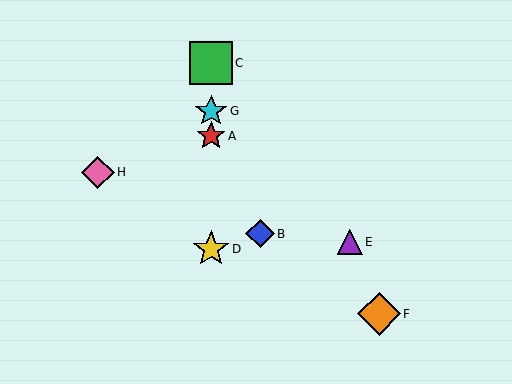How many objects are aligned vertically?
4 objects (A, C, D, G) are aligned vertically.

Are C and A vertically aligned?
Yes, both are at x≈211.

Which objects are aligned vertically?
Objects A, C, D, G are aligned vertically.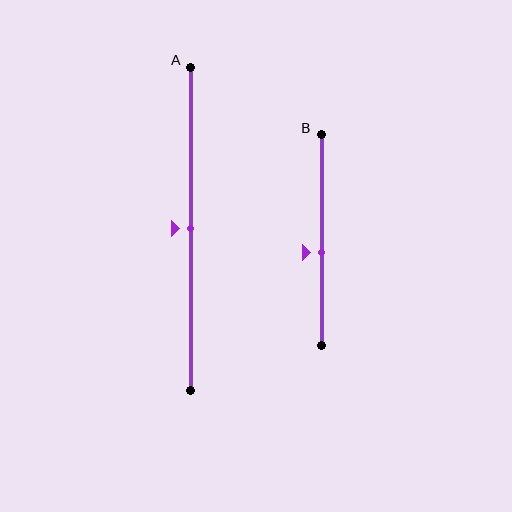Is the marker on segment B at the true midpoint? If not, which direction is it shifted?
No, the marker on segment B is shifted downward by about 6% of the segment length.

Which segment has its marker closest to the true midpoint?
Segment A has its marker closest to the true midpoint.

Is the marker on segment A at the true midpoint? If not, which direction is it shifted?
Yes, the marker on segment A is at the true midpoint.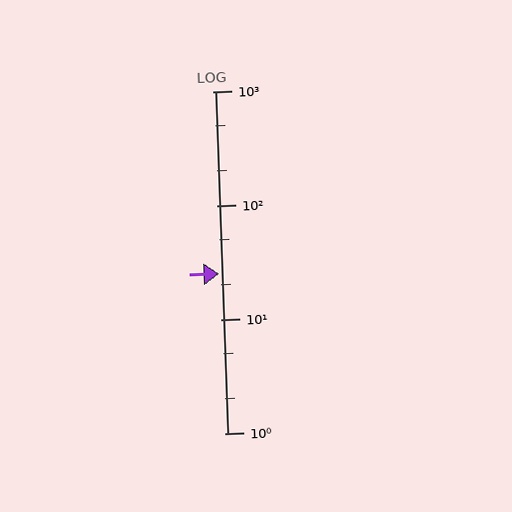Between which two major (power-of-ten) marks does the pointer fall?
The pointer is between 10 and 100.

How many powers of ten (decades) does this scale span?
The scale spans 3 decades, from 1 to 1000.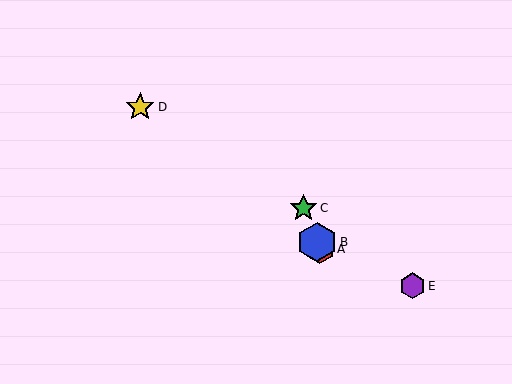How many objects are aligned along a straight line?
3 objects (A, B, C) are aligned along a straight line.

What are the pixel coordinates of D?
Object D is at (140, 107).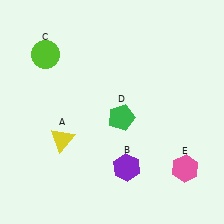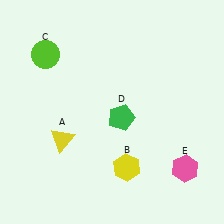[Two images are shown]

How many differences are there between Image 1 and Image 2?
There is 1 difference between the two images.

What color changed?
The hexagon (B) changed from purple in Image 1 to yellow in Image 2.